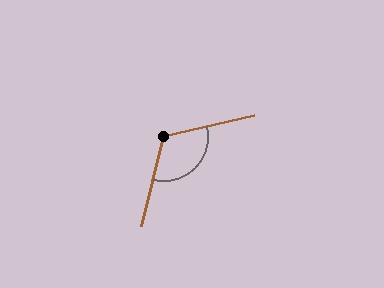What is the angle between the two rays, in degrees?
Approximately 117 degrees.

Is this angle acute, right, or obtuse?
It is obtuse.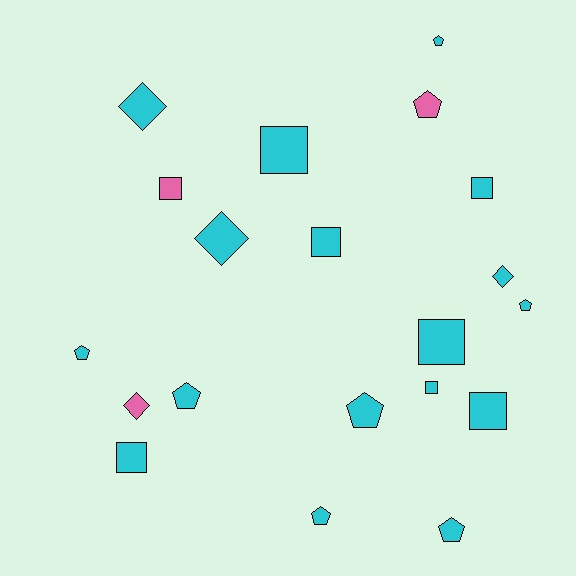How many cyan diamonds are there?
There are 3 cyan diamonds.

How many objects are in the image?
There are 20 objects.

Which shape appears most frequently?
Pentagon, with 8 objects.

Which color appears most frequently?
Cyan, with 17 objects.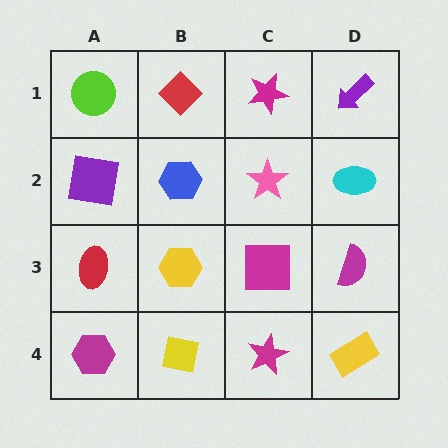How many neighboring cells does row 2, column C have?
4.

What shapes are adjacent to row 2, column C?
A magenta star (row 1, column C), a magenta square (row 3, column C), a blue hexagon (row 2, column B), a cyan ellipse (row 2, column D).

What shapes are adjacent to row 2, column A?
A lime circle (row 1, column A), a red ellipse (row 3, column A), a blue hexagon (row 2, column B).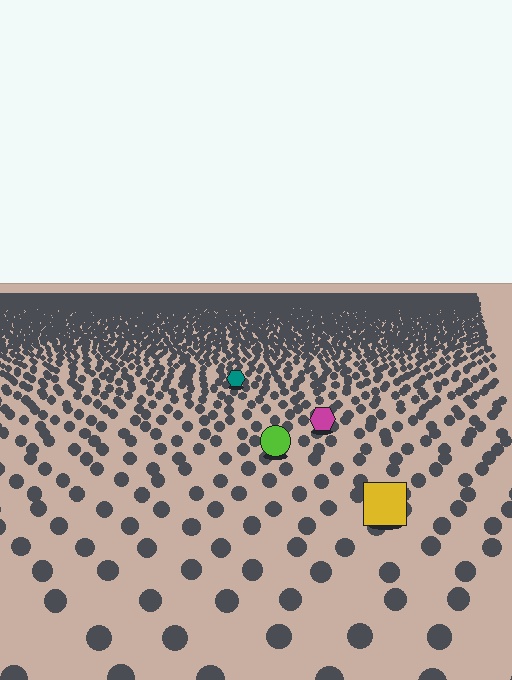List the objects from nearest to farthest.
From nearest to farthest: the yellow square, the lime circle, the magenta hexagon, the teal hexagon.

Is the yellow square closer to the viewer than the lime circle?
Yes. The yellow square is closer — you can tell from the texture gradient: the ground texture is coarser near it.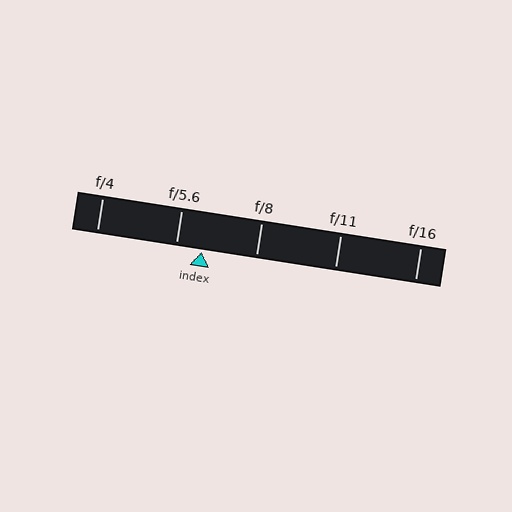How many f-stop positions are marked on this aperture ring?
There are 5 f-stop positions marked.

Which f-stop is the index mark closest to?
The index mark is closest to f/5.6.